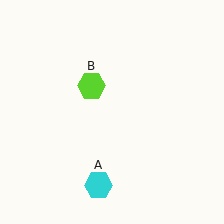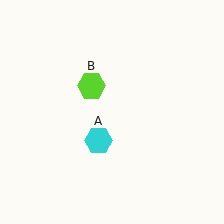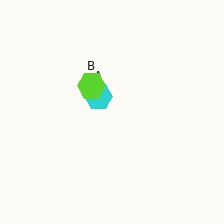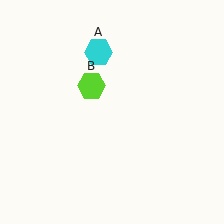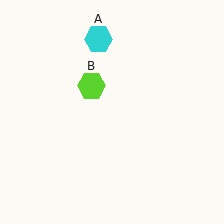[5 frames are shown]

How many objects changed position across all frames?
1 object changed position: cyan hexagon (object A).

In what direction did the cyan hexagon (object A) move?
The cyan hexagon (object A) moved up.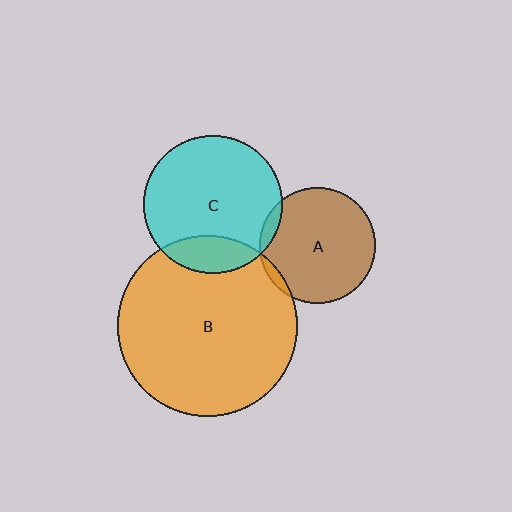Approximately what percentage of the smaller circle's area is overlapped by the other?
Approximately 5%.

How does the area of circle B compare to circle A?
Approximately 2.4 times.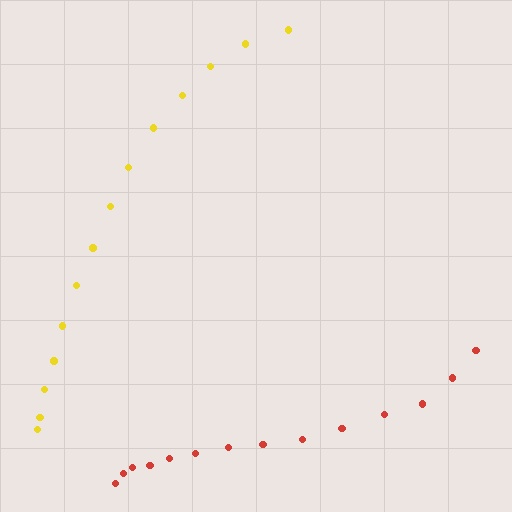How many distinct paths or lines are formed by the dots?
There are 2 distinct paths.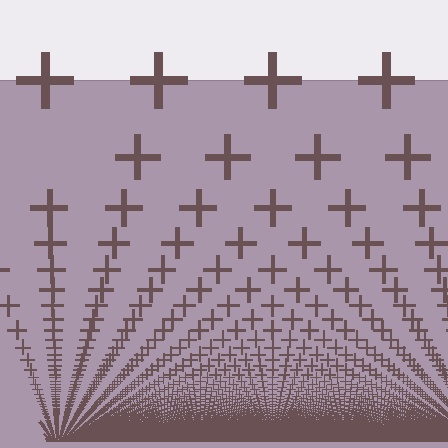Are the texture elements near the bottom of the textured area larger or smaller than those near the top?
Smaller. The gradient is inverted — elements near the bottom are smaller and denser.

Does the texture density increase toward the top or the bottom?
Density increases toward the bottom.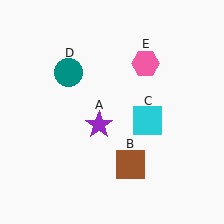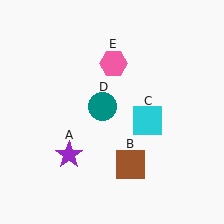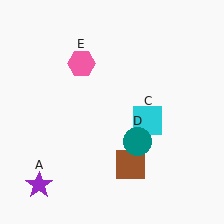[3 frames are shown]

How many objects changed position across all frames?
3 objects changed position: purple star (object A), teal circle (object D), pink hexagon (object E).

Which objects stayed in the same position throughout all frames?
Brown square (object B) and cyan square (object C) remained stationary.